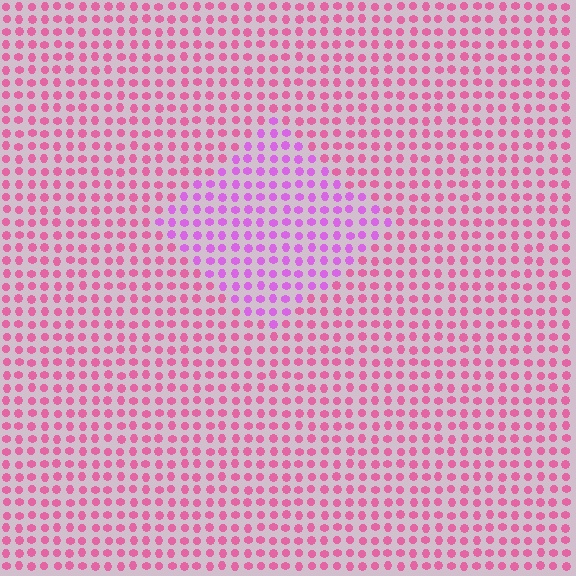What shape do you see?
I see a diamond.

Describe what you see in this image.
The image is filled with small pink elements in a uniform arrangement. A diamond-shaped region is visible where the elements are tinted to a slightly different hue, forming a subtle color boundary.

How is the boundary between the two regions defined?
The boundary is defined purely by a slight shift in hue (about 35 degrees). Spacing, size, and orientation are identical on both sides.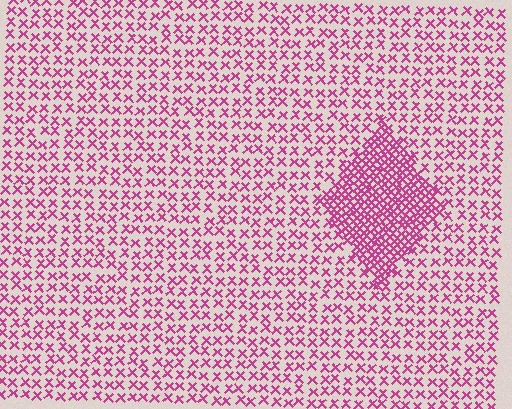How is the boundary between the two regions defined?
The boundary is defined by a change in element density (approximately 2.5x ratio). All elements are the same color, size, and shape.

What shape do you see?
I see a diamond.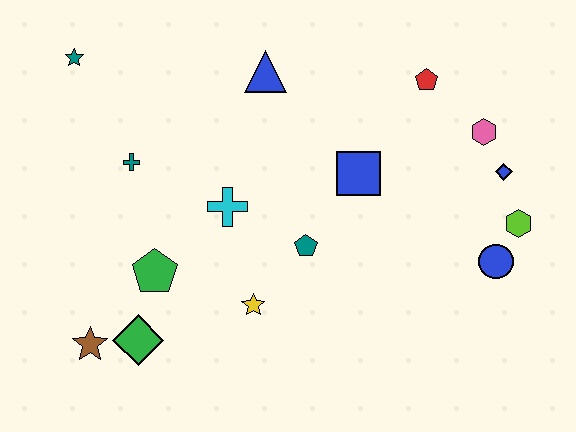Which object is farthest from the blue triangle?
The brown star is farthest from the blue triangle.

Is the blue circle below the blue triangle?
Yes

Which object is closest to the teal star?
The teal cross is closest to the teal star.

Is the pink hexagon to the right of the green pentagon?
Yes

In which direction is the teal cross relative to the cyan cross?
The teal cross is to the left of the cyan cross.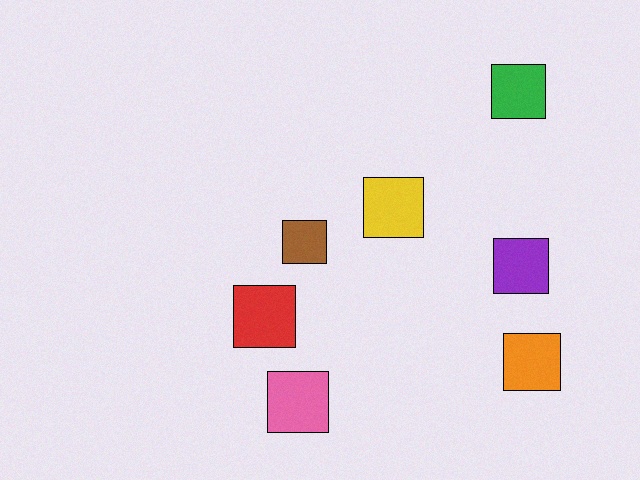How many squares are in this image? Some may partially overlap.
There are 7 squares.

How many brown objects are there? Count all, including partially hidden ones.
There is 1 brown object.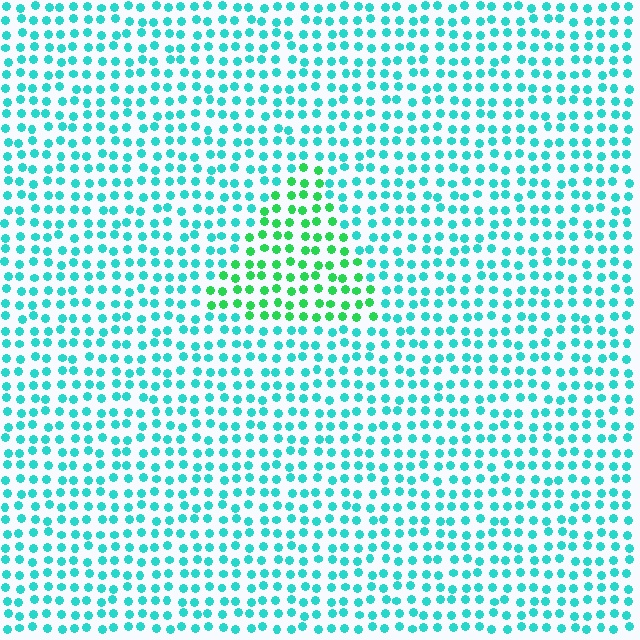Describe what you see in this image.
The image is filled with small cyan elements in a uniform arrangement. A triangle-shaped region is visible where the elements are tinted to a slightly different hue, forming a subtle color boundary.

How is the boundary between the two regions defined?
The boundary is defined purely by a slight shift in hue (about 41 degrees). Spacing, size, and orientation are identical on both sides.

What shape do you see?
I see a triangle.